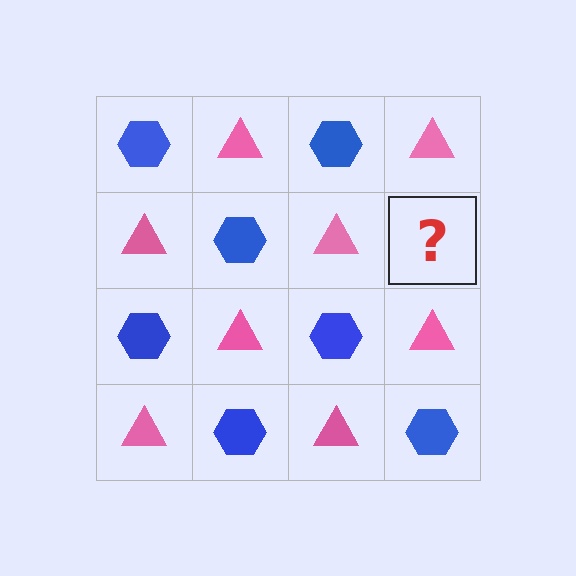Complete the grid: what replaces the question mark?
The question mark should be replaced with a blue hexagon.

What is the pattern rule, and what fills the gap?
The rule is that it alternates blue hexagon and pink triangle in a checkerboard pattern. The gap should be filled with a blue hexagon.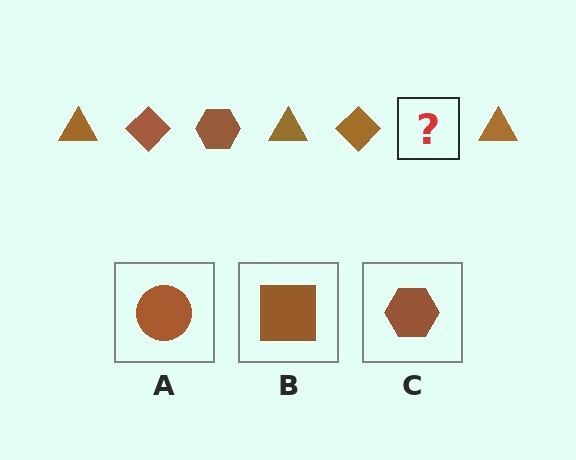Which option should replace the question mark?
Option C.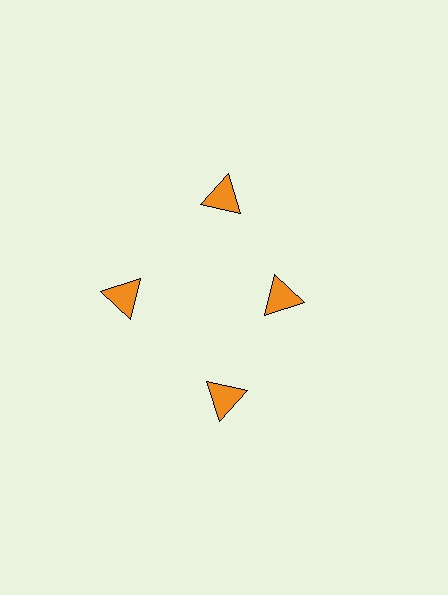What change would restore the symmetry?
The symmetry would be restored by moving it outward, back onto the ring so that all 4 triangles sit at equal angles and equal distance from the center.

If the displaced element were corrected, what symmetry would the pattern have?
It would have 4-fold rotational symmetry — the pattern would map onto itself every 90 degrees.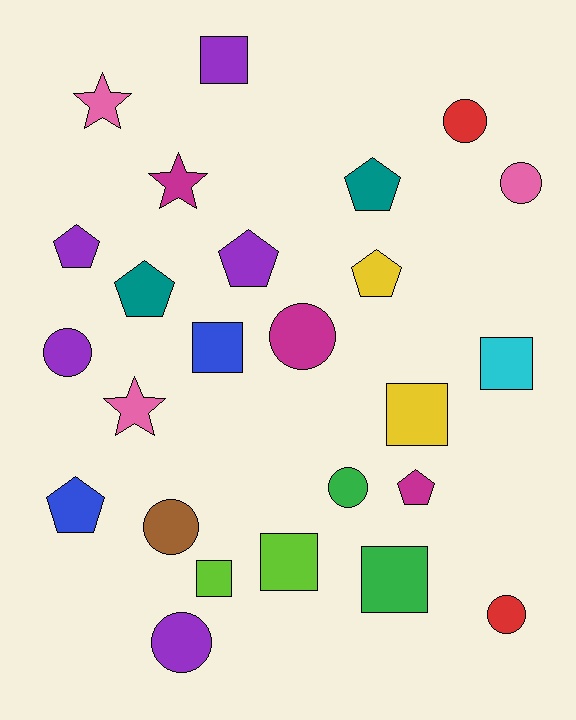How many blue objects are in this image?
There are 2 blue objects.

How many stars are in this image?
There are 3 stars.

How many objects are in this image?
There are 25 objects.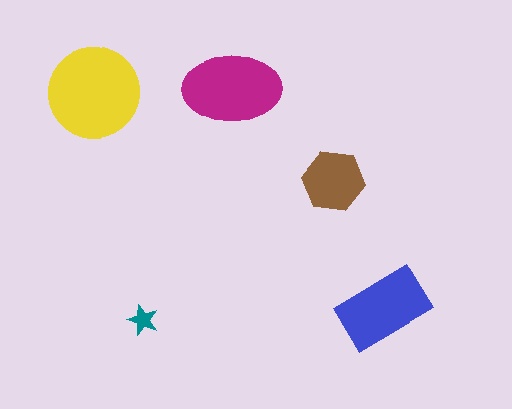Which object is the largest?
The yellow circle.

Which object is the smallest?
The teal star.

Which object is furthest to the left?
The yellow circle is leftmost.